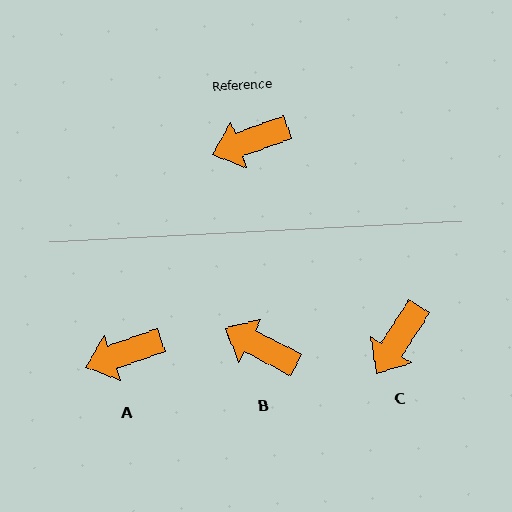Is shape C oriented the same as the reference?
No, it is off by about 38 degrees.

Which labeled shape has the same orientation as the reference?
A.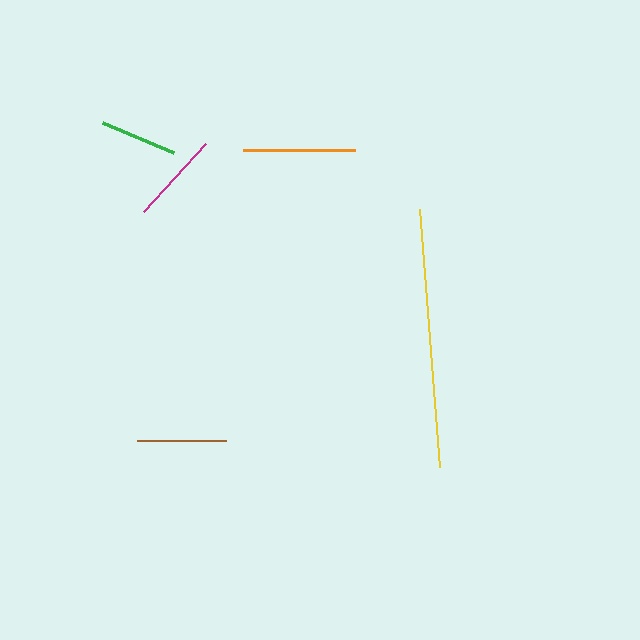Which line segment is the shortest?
The green line is the shortest at approximately 77 pixels.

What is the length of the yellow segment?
The yellow segment is approximately 258 pixels long.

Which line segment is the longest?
The yellow line is the longest at approximately 258 pixels.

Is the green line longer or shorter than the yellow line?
The yellow line is longer than the green line.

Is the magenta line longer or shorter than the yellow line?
The yellow line is longer than the magenta line.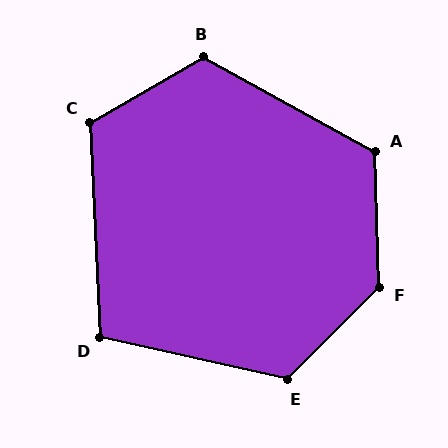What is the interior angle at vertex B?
Approximately 121 degrees (obtuse).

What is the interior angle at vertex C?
Approximately 117 degrees (obtuse).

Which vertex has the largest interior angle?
F, at approximately 133 degrees.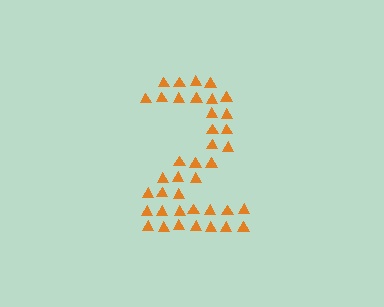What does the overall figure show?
The overall figure shows the digit 2.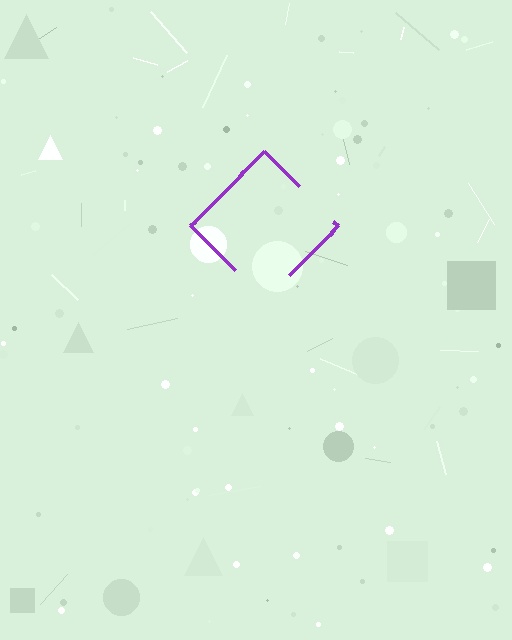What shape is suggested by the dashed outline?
The dashed outline suggests a diamond.